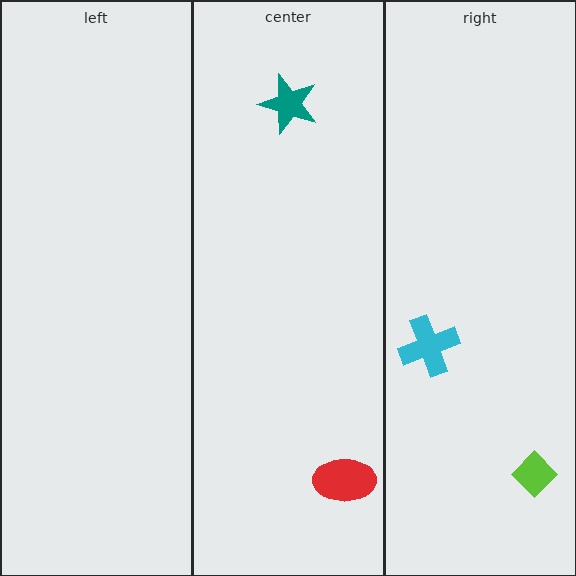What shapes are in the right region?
The lime diamond, the cyan cross.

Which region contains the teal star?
The center region.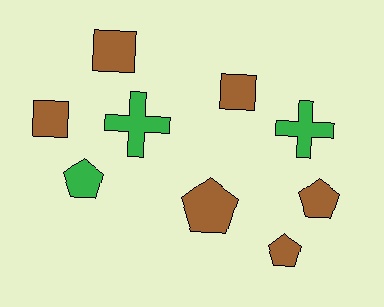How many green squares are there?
There are no green squares.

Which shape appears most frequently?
Pentagon, with 4 objects.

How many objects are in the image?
There are 9 objects.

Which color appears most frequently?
Brown, with 6 objects.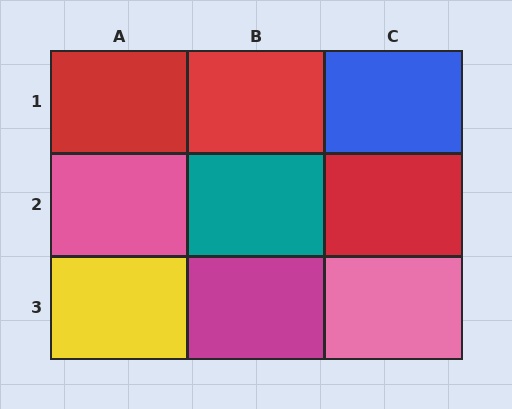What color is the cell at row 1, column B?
Red.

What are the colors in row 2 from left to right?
Pink, teal, red.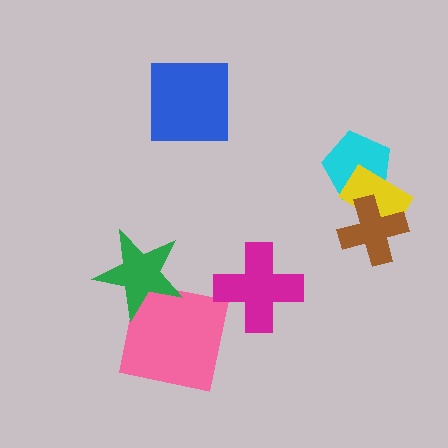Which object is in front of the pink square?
The green star is in front of the pink square.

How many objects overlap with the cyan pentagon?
1 object overlaps with the cyan pentagon.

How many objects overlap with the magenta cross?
0 objects overlap with the magenta cross.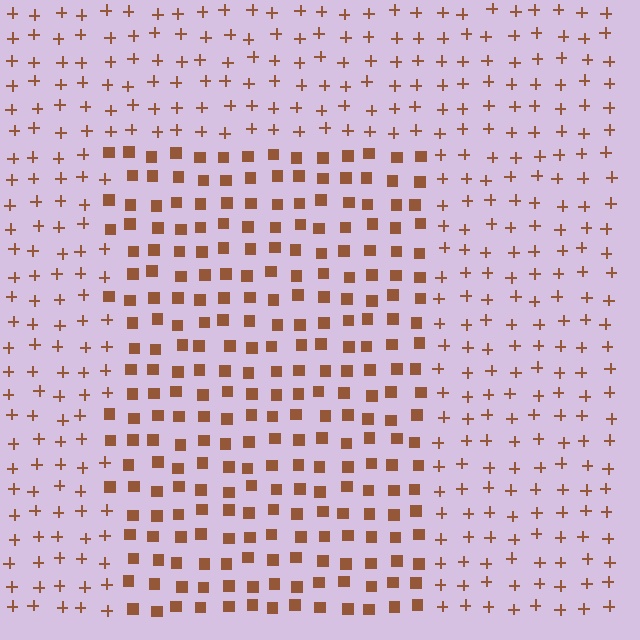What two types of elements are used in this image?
The image uses squares inside the rectangle region and plus signs outside it.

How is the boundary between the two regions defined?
The boundary is defined by a change in element shape: squares inside vs. plus signs outside. All elements share the same color and spacing.